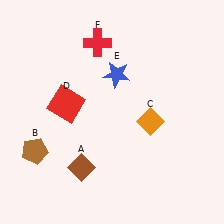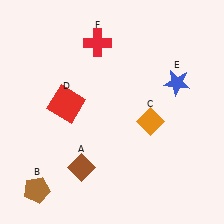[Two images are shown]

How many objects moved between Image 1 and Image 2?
2 objects moved between the two images.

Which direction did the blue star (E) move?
The blue star (E) moved right.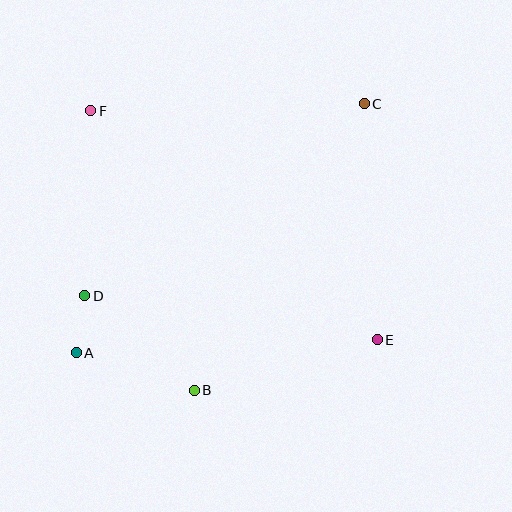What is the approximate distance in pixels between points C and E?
The distance between C and E is approximately 236 pixels.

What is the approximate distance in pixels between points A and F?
The distance between A and F is approximately 242 pixels.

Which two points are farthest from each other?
Points A and C are farthest from each other.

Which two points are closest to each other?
Points A and D are closest to each other.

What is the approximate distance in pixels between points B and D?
The distance between B and D is approximately 145 pixels.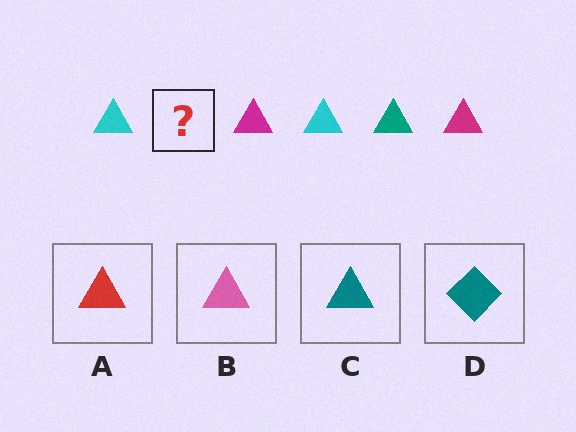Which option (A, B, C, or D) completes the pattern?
C.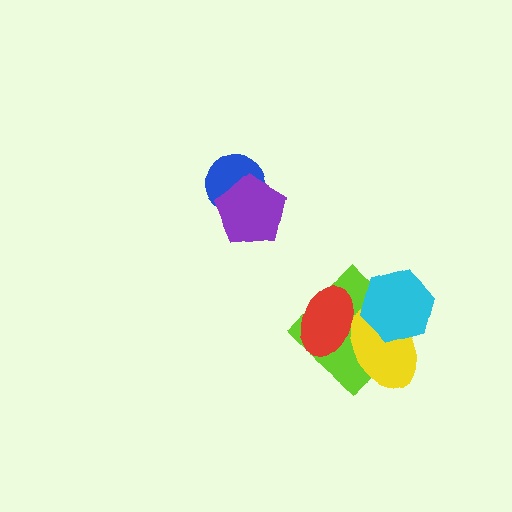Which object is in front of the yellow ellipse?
The cyan hexagon is in front of the yellow ellipse.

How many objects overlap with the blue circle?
1 object overlaps with the blue circle.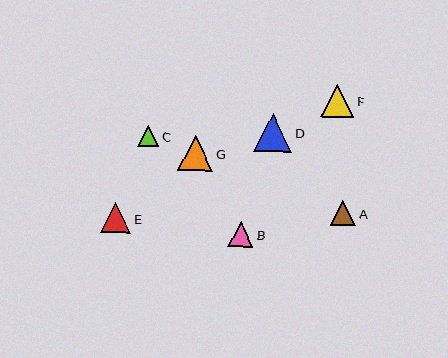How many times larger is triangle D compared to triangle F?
Triangle D is approximately 1.1 times the size of triangle F.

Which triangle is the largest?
Triangle D is the largest with a size of approximately 38 pixels.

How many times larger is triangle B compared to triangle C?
Triangle B is approximately 1.2 times the size of triangle C.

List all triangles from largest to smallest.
From largest to smallest: D, G, F, E, A, B, C.